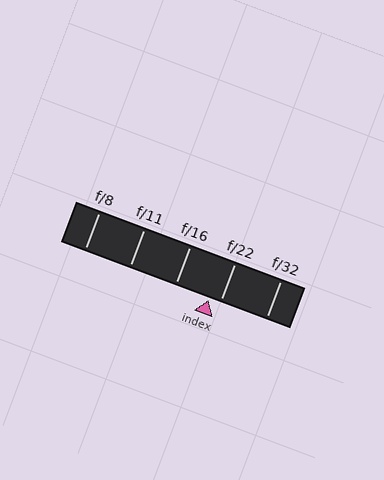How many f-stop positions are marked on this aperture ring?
There are 5 f-stop positions marked.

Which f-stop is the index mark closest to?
The index mark is closest to f/22.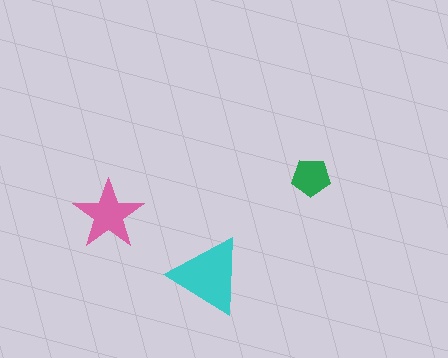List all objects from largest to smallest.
The cyan triangle, the pink star, the green pentagon.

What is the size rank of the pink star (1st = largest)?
2nd.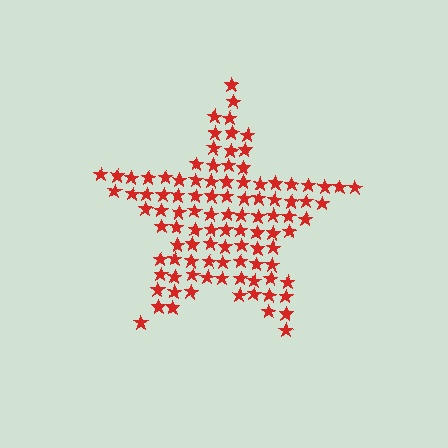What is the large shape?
The large shape is a star.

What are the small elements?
The small elements are stars.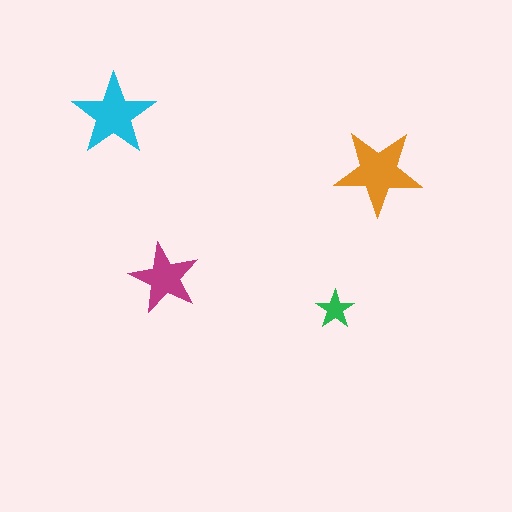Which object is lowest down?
The green star is bottommost.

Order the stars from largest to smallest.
the orange one, the cyan one, the magenta one, the green one.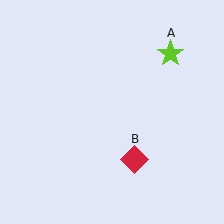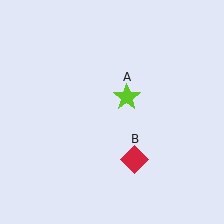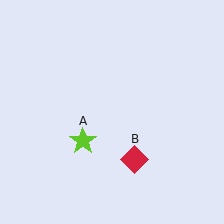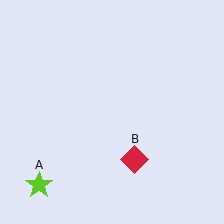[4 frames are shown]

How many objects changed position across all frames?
1 object changed position: lime star (object A).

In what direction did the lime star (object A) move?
The lime star (object A) moved down and to the left.